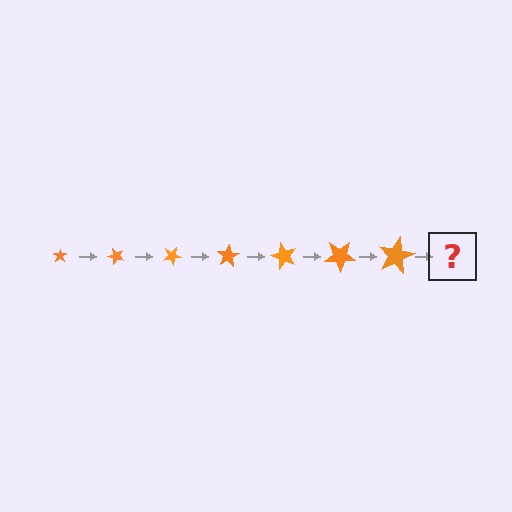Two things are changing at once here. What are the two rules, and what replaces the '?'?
The two rules are that the star grows larger each step and it rotates 50 degrees each step. The '?' should be a star, larger than the previous one and rotated 350 degrees from the start.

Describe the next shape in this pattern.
It should be a star, larger than the previous one and rotated 350 degrees from the start.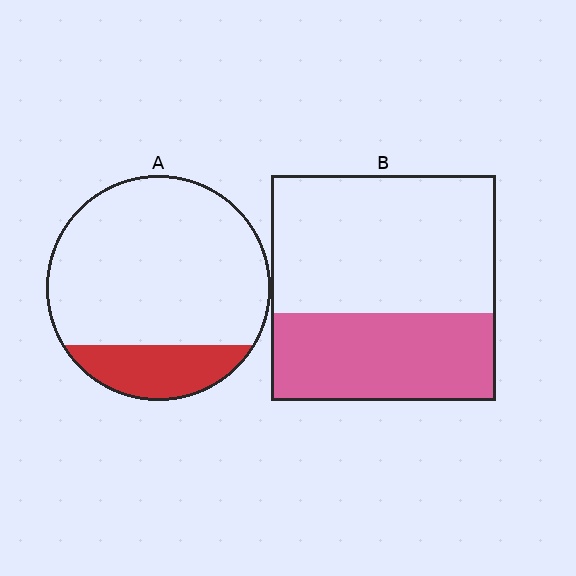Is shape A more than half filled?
No.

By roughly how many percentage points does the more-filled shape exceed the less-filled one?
By roughly 20 percentage points (B over A).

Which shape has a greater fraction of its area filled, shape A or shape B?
Shape B.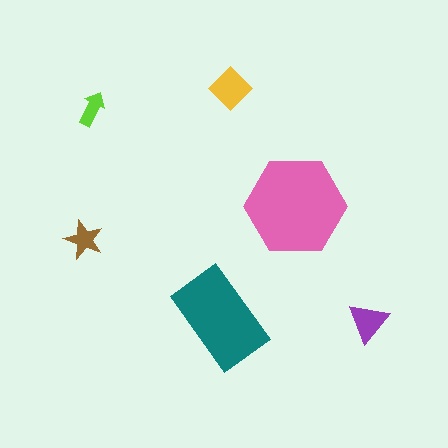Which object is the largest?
The pink hexagon.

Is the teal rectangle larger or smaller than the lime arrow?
Larger.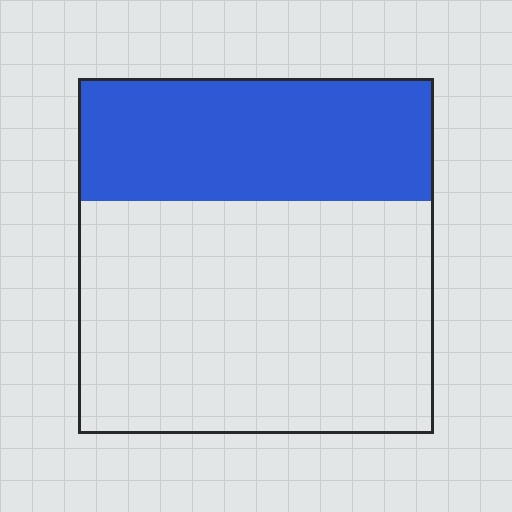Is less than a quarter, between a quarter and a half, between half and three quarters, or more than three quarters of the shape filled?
Between a quarter and a half.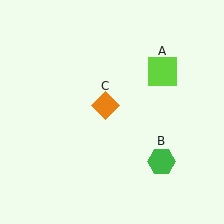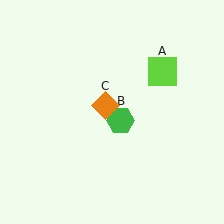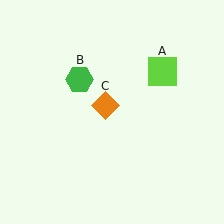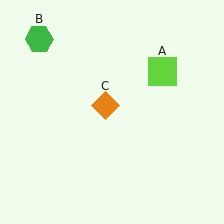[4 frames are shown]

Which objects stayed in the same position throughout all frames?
Lime square (object A) and orange diamond (object C) remained stationary.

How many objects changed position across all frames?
1 object changed position: green hexagon (object B).